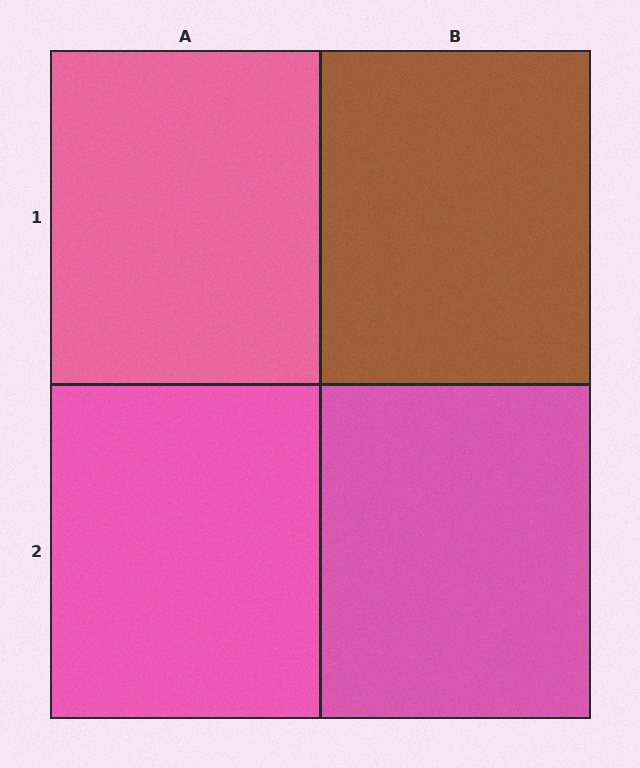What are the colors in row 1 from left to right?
Pink, brown.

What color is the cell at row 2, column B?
Pink.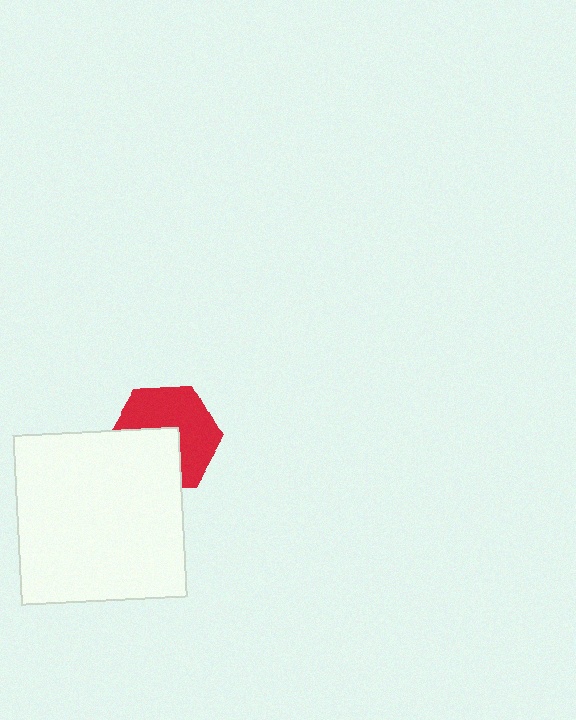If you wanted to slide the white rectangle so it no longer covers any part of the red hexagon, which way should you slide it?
Slide it toward the lower-left — that is the most direct way to separate the two shapes.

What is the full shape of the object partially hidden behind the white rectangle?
The partially hidden object is a red hexagon.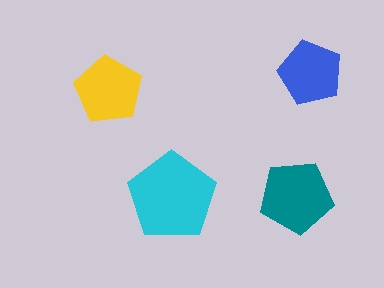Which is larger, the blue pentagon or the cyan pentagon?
The cyan one.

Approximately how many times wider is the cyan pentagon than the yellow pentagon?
About 1.5 times wider.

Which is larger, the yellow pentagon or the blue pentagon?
The yellow one.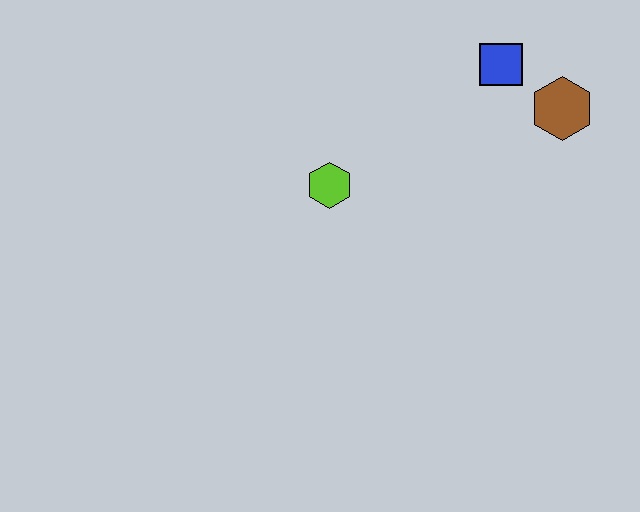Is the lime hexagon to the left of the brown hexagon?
Yes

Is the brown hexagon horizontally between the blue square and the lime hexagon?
No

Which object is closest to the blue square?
The brown hexagon is closest to the blue square.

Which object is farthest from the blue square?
The lime hexagon is farthest from the blue square.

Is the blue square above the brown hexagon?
Yes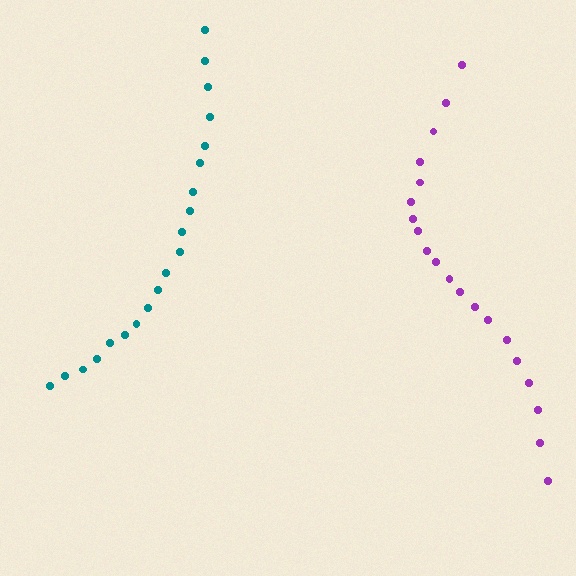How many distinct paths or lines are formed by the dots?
There are 2 distinct paths.